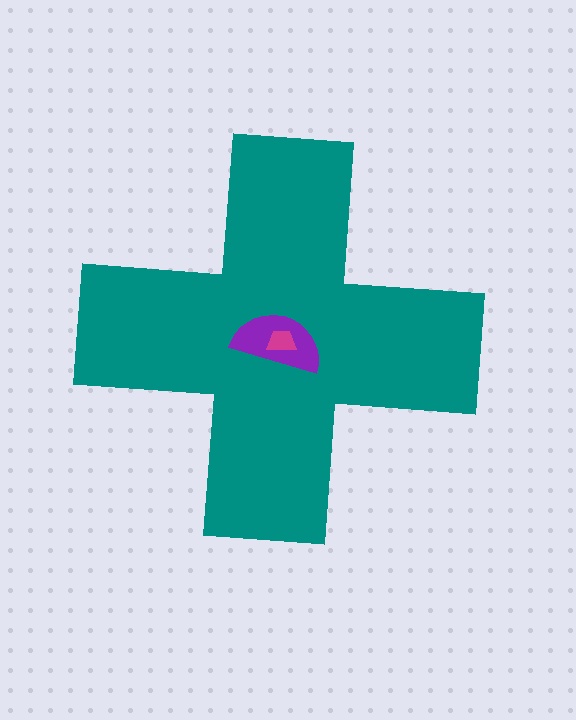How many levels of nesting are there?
3.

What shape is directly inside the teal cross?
The purple semicircle.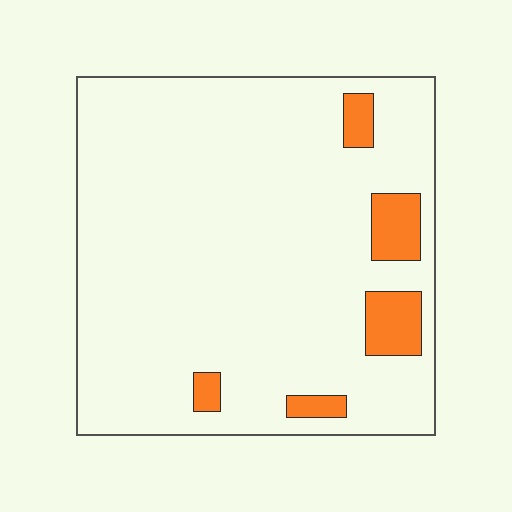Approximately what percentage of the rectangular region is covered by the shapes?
Approximately 10%.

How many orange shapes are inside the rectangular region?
5.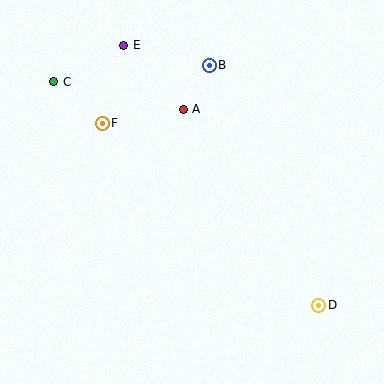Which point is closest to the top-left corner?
Point C is closest to the top-left corner.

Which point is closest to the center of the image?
Point A at (183, 109) is closest to the center.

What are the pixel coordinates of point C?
Point C is at (54, 82).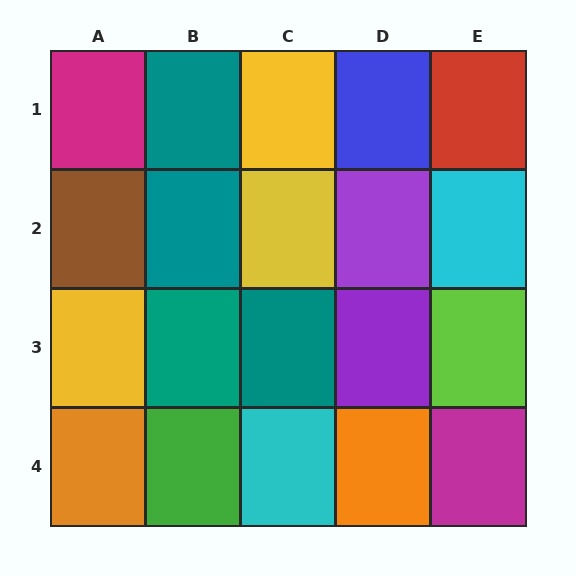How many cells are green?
1 cell is green.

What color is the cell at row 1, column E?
Red.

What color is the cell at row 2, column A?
Brown.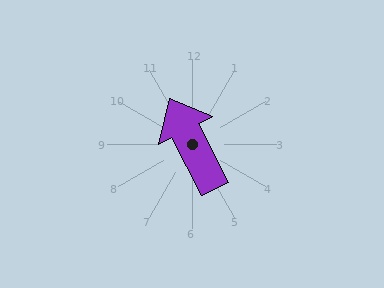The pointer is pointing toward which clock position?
Roughly 11 o'clock.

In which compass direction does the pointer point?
Northwest.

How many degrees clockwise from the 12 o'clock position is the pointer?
Approximately 333 degrees.